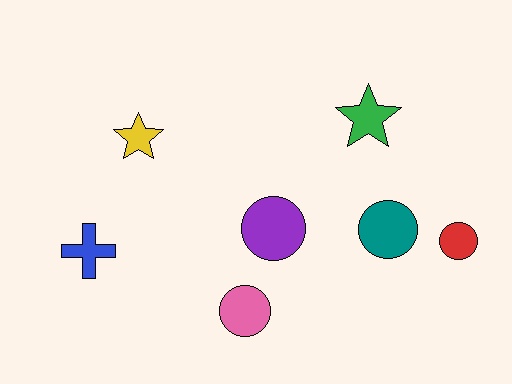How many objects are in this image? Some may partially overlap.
There are 7 objects.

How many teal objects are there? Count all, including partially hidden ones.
There is 1 teal object.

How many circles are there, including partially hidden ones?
There are 4 circles.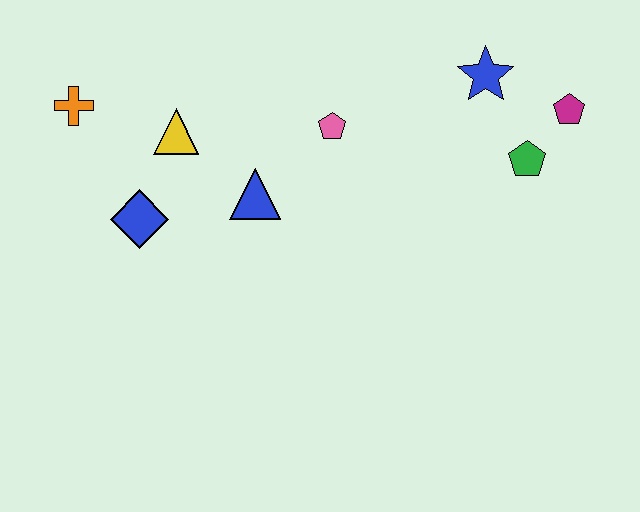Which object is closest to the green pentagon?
The magenta pentagon is closest to the green pentagon.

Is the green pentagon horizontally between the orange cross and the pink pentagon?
No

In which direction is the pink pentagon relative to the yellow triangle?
The pink pentagon is to the right of the yellow triangle.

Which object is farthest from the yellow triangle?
The magenta pentagon is farthest from the yellow triangle.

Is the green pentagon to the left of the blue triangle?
No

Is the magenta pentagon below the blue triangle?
No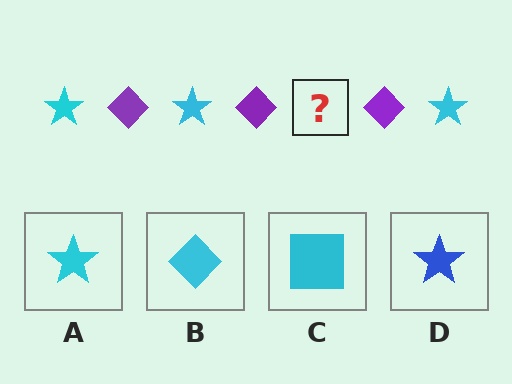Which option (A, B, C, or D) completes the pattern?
A.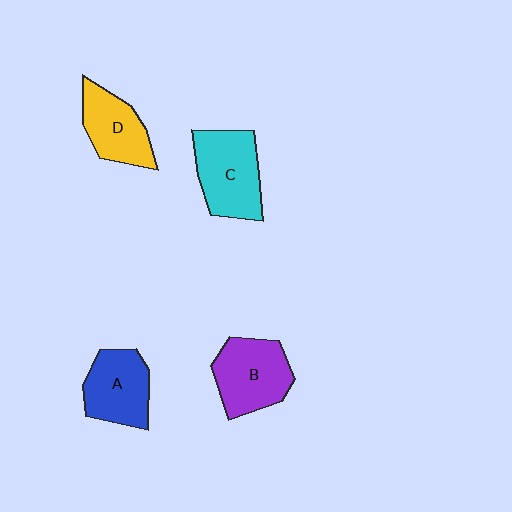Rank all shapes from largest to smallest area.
From largest to smallest: C (cyan), B (purple), A (blue), D (yellow).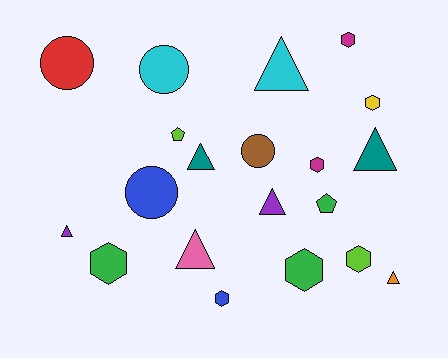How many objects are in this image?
There are 20 objects.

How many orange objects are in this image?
There is 1 orange object.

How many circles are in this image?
There are 4 circles.